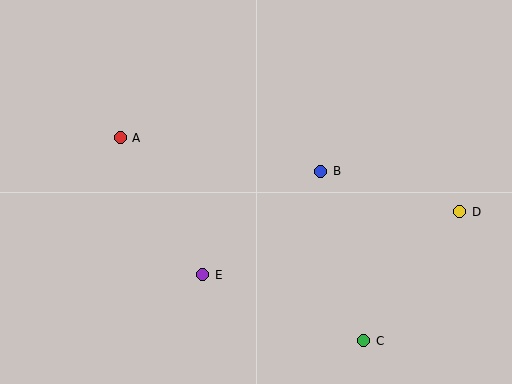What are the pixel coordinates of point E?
Point E is at (203, 275).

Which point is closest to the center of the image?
Point B at (321, 171) is closest to the center.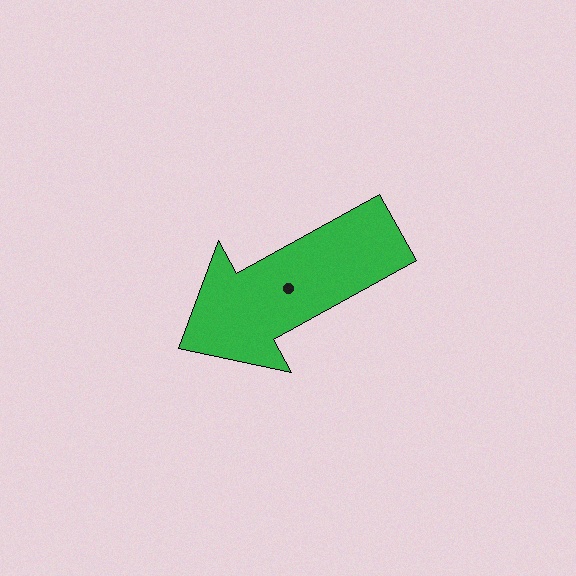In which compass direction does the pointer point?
Southwest.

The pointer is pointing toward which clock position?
Roughly 8 o'clock.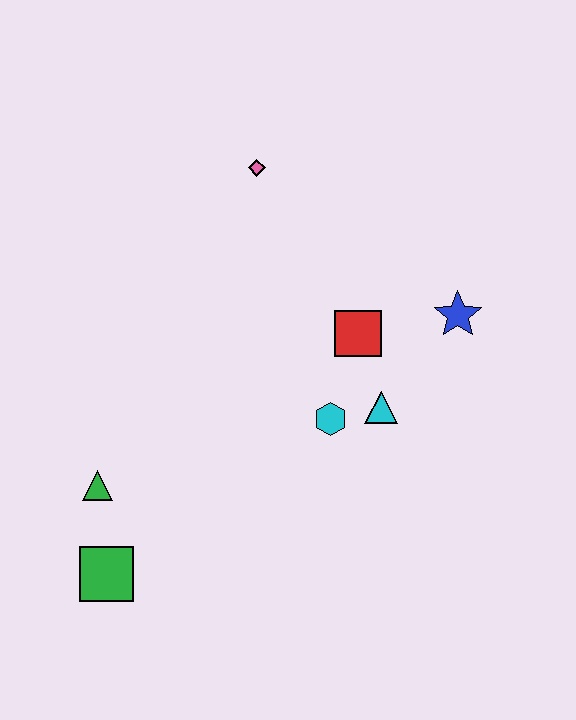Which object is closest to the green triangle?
The green square is closest to the green triangle.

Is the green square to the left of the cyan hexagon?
Yes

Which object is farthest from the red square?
The green square is farthest from the red square.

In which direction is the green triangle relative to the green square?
The green triangle is above the green square.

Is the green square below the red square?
Yes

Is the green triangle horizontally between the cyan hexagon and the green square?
No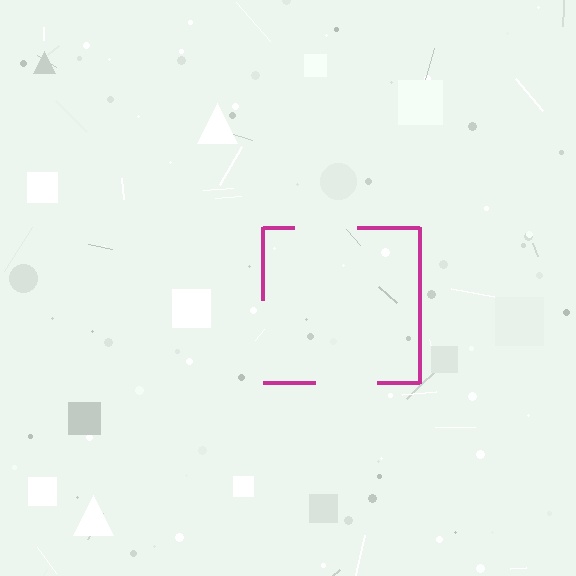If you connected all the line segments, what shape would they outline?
They would outline a square.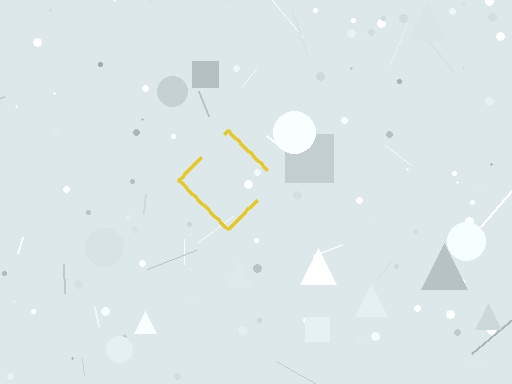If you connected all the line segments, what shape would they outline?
They would outline a diamond.